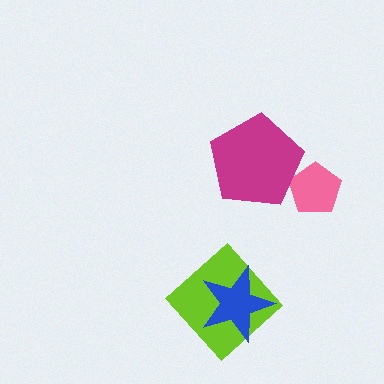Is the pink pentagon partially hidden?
Yes, it is partially covered by another shape.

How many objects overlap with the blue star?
1 object overlaps with the blue star.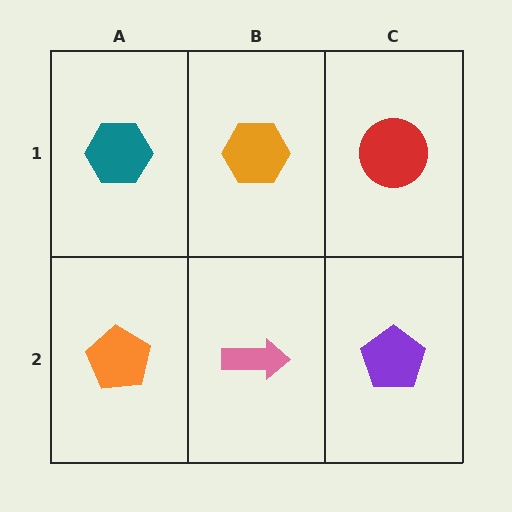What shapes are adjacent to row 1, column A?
An orange pentagon (row 2, column A), an orange hexagon (row 1, column B).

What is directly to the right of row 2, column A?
A pink arrow.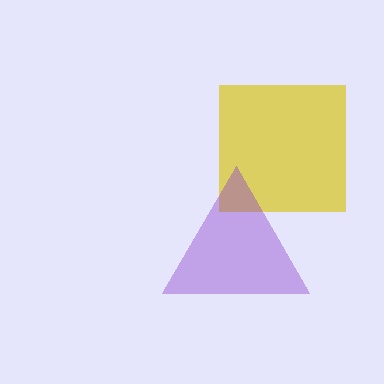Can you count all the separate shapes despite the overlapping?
Yes, there are 2 separate shapes.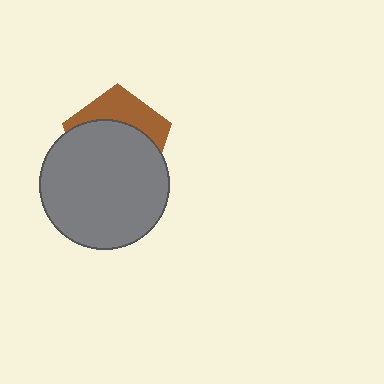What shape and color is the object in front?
The object in front is a gray circle.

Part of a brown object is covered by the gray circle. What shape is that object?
It is a pentagon.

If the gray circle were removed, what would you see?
You would see the complete brown pentagon.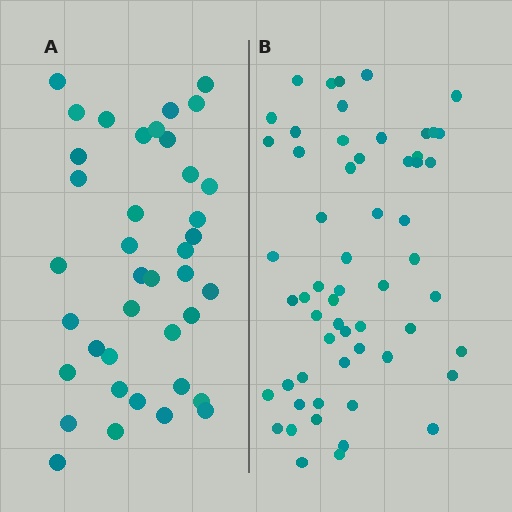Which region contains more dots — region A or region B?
Region B (the right region) has more dots.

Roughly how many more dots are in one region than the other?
Region B has approximately 20 more dots than region A.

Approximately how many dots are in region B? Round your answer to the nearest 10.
About 60 dots. (The exact count is 58, which rounds to 60.)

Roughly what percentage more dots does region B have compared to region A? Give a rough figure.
About 50% more.